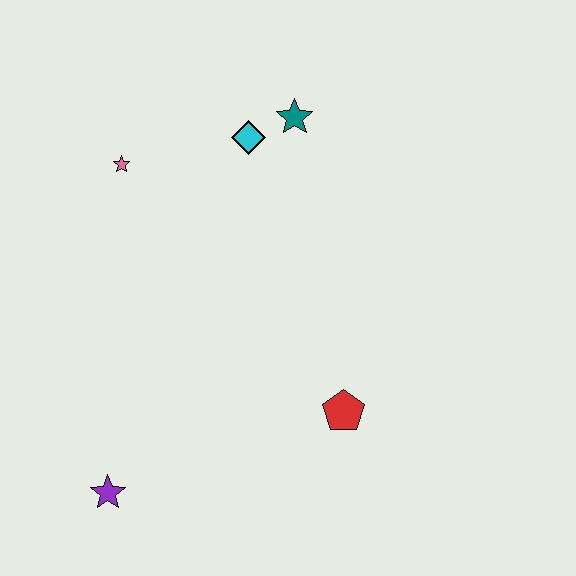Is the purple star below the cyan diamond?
Yes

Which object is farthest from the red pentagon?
The pink star is farthest from the red pentagon.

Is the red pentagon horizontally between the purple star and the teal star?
No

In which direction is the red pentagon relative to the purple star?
The red pentagon is to the right of the purple star.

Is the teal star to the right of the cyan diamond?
Yes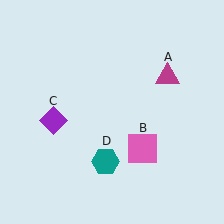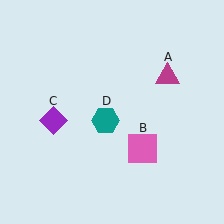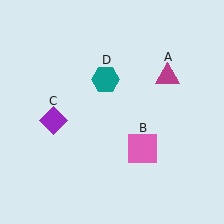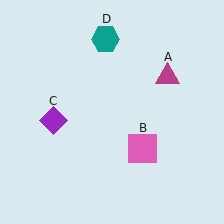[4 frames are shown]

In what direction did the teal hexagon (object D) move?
The teal hexagon (object D) moved up.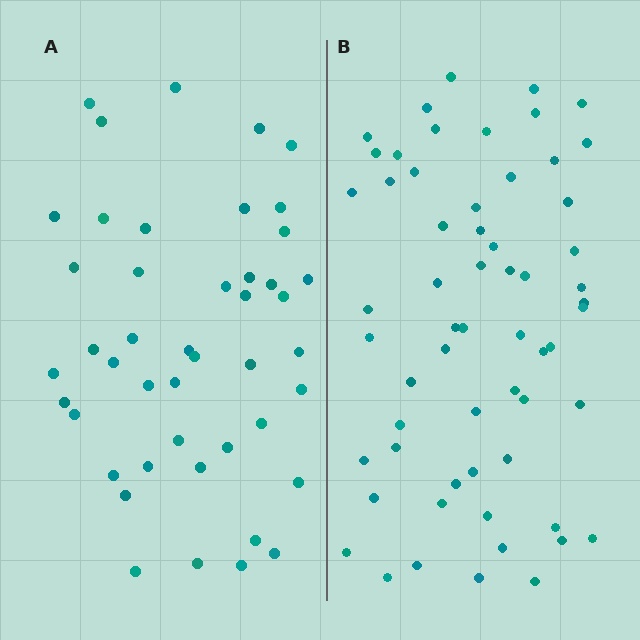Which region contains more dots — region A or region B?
Region B (the right region) has more dots.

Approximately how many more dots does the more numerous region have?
Region B has approximately 15 more dots than region A.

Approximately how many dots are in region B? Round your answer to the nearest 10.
About 60 dots.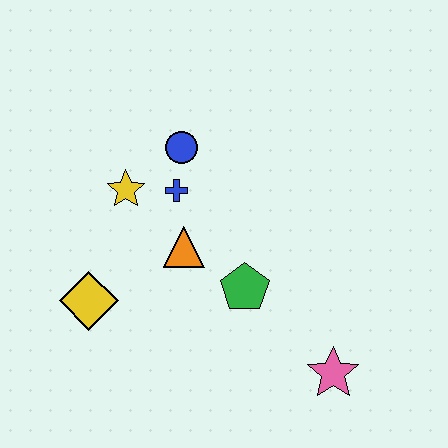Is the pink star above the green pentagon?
No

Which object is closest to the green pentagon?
The orange triangle is closest to the green pentagon.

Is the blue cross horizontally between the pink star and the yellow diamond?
Yes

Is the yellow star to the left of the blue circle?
Yes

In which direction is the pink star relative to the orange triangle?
The pink star is to the right of the orange triangle.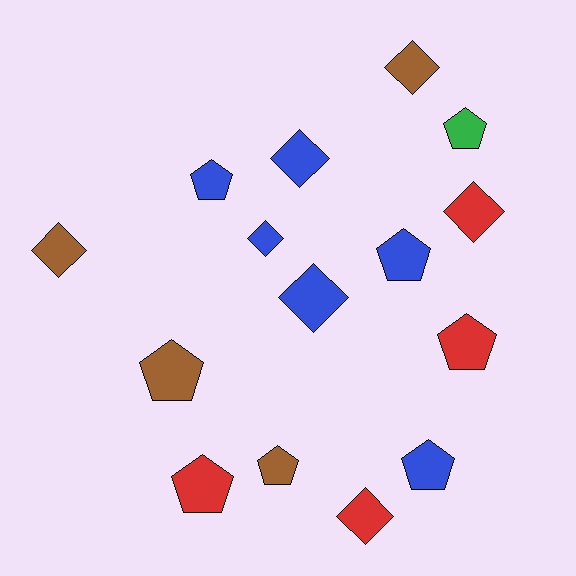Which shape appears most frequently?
Pentagon, with 8 objects.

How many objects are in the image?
There are 15 objects.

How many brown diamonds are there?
There are 2 brown diamonds.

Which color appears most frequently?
Blue, with 6 objects.